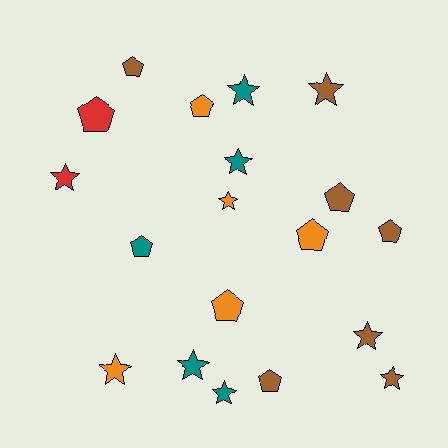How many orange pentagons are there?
There are 3 orange pentagons.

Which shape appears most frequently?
Star, with 10 objects.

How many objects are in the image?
There are 19 objects.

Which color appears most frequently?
Brown, with 7 objects.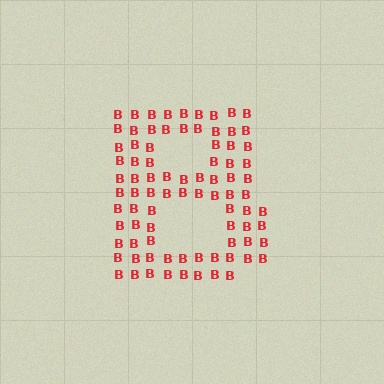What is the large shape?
The large shape is the letter B.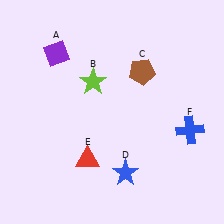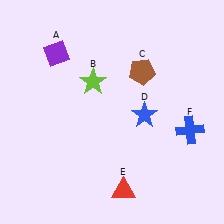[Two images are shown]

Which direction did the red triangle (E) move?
The red triangle (E) moved right.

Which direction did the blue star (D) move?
The blue star (D) moved up.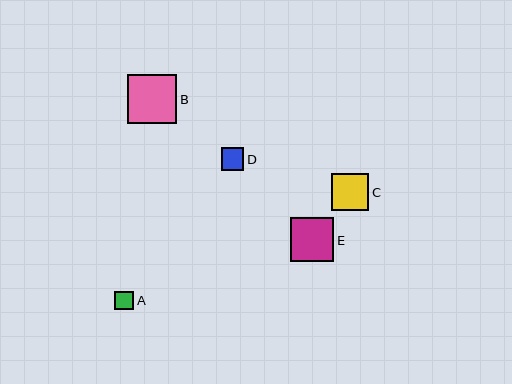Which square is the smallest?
Square A is the smallest with a size of approximately 19 pixels.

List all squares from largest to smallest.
From largest to smallest: B, E, C, D, A.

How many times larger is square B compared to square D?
Square B is approximately 2.2 times the size of square D.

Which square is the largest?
Square B is the largest with a size of approximately 49 pixels.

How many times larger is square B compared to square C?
Square B is approximately 1.3 times the size of square C.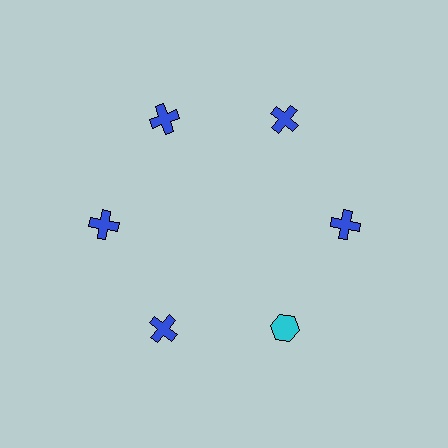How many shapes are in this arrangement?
There are 6 shapes arranged in a ring pattern.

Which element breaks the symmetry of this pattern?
The cyan hexagon at roughly the 5 o'clock position breaks the symmetry. All other shapes are blue crosses.